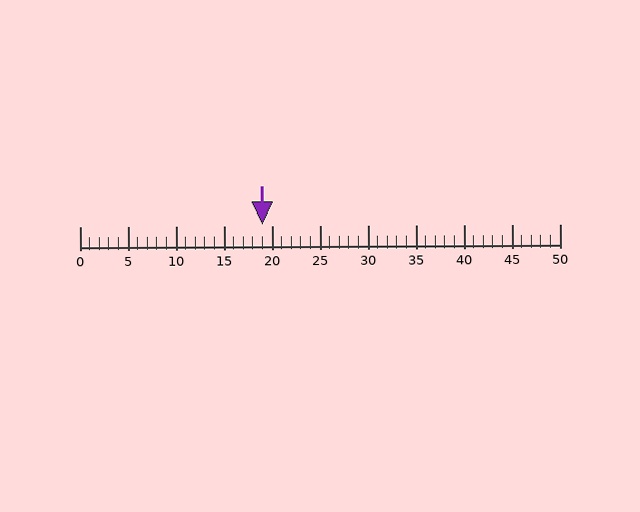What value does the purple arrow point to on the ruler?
The purple arrow points to approximately 19.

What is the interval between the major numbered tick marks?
The major tick marks are spaced 5 units apart.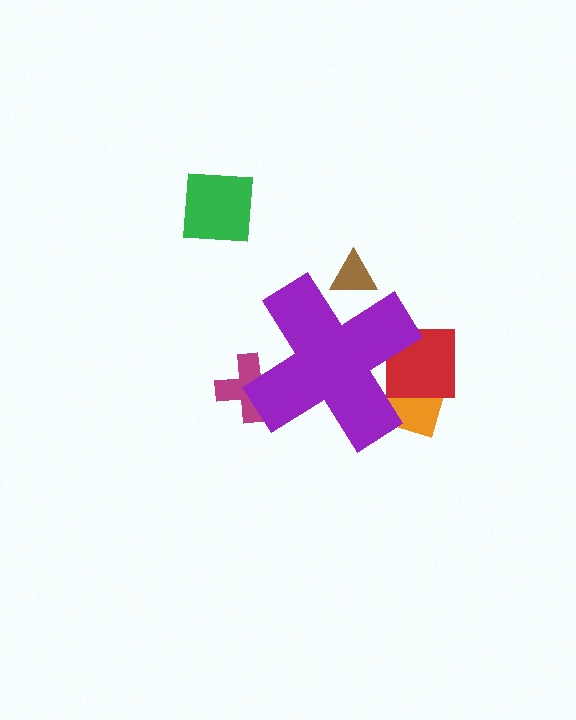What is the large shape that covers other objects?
A purple cross.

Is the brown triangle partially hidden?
Yes, the brown triangle is partially hidden behind the purple cross.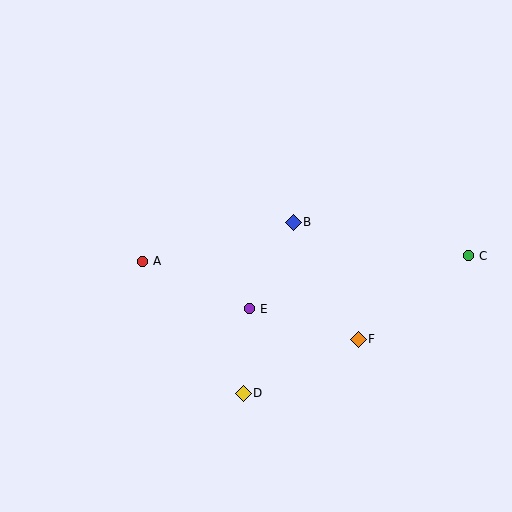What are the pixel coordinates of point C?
Point C is at (469, 256).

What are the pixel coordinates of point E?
Point E is at (250, 309).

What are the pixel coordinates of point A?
Point A is at (143, 261).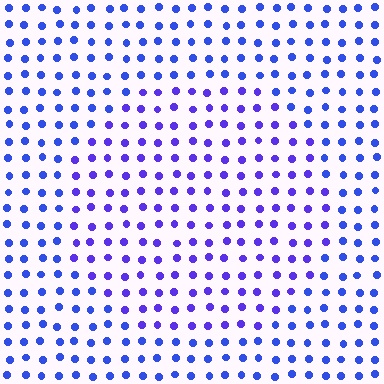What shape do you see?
I see a circle.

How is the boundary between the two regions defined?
The boundary is defined purely by a slight shift in hue (about 24 degrees). Spacing, size, and orientation are identical on both sides.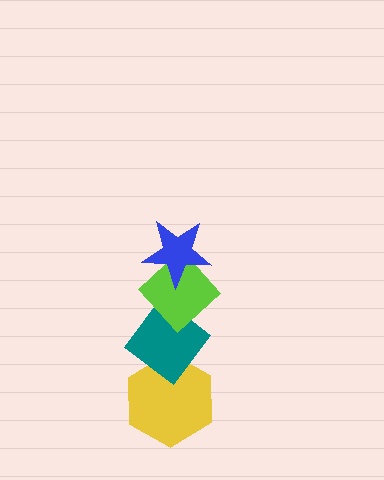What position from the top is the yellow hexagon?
The yellow hexagon is 4th from the top.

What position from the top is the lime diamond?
The lime diamond is 2nd from the top.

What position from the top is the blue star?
The blue star is 1st from the top.